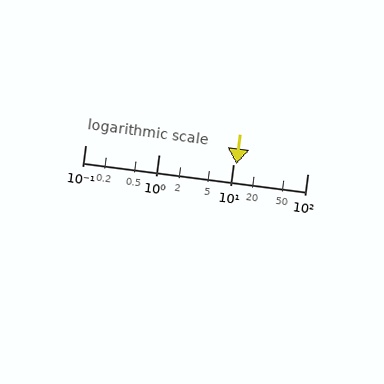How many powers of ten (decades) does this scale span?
The scale spans 3 decades, from 0.1 to 100.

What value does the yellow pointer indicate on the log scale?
The pointer indicates approximately 11.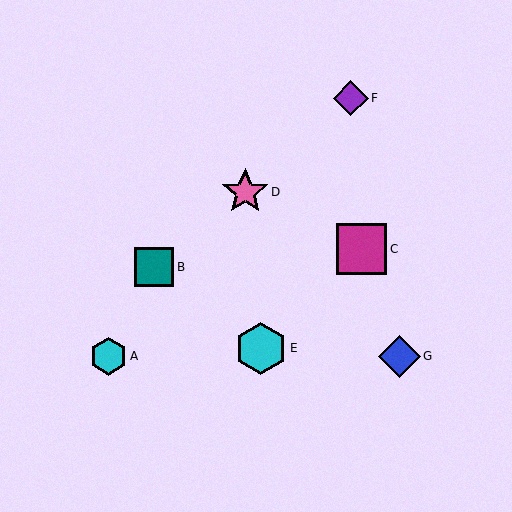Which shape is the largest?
The cyan hexagon (labeled E) is the largest.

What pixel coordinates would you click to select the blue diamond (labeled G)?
Click at (399, 356) to select the blue diamond G.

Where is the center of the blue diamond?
The center of the blue diamond is at (399, 356).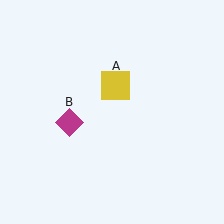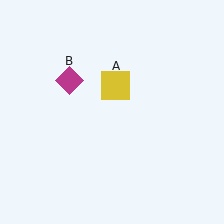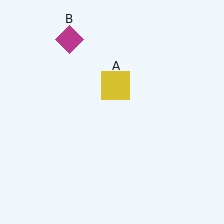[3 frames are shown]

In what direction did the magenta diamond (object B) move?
The magenta diamond (object B) moved up.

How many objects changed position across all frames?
1 object changed position: magenta diamond (object B).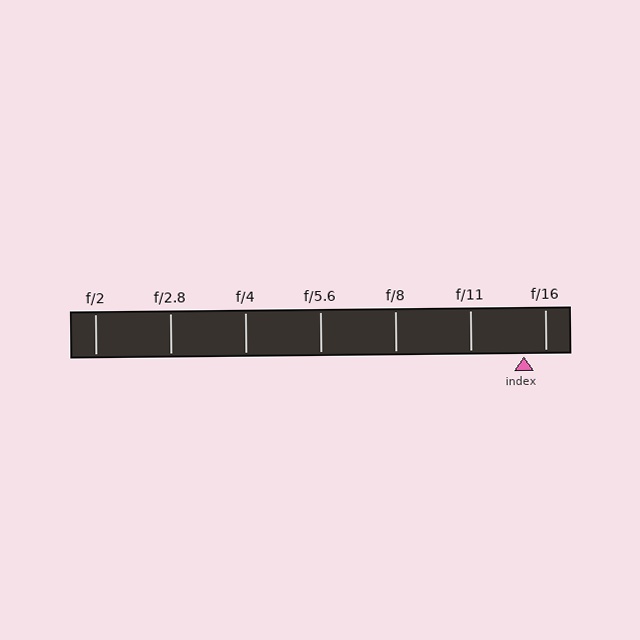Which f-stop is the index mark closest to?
The index mark is closest to f/16.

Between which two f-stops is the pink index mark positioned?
The index mark is between f/11 and f/16.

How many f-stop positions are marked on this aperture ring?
There are 7 f-stop positions marked.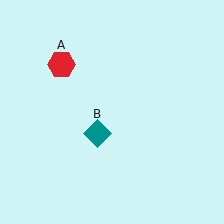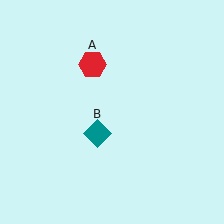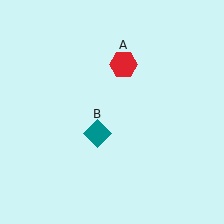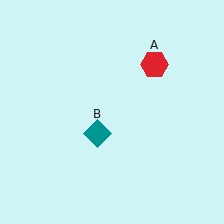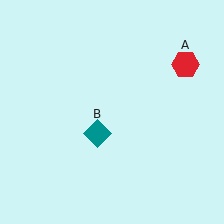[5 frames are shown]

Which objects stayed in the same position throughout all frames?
Teal diamond (object B) remained stationary.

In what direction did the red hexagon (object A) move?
The red hexagon (object A) moved right.